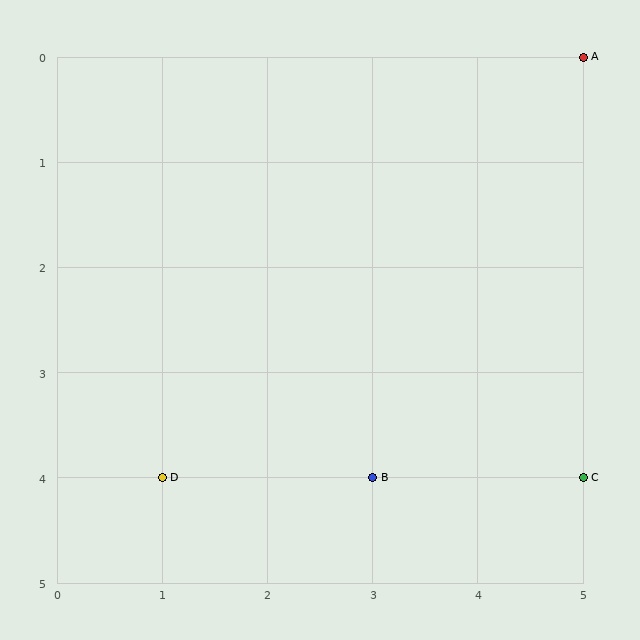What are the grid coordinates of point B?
Point B is at grid coordinates (3, 4).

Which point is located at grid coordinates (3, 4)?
Point B is at (3, 4).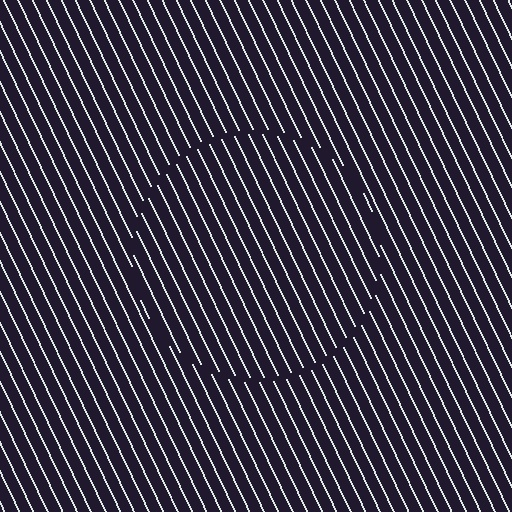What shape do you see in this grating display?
An illusory circle. The interior of the shape contains the same grating, shifted by half a period — the contour is defined by the phase discontinuity where line-ends from the inner and outer gratings abut.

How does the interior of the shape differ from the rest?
The interior of the shape contains the same grating, shifted by half a period — the contour is defined by the phase discontinuity where line-ends from the inner and outer gratings abut.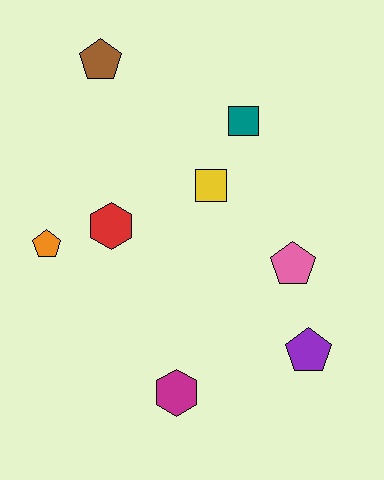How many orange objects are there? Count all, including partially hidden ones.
There is 1 orange object.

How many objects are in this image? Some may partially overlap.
There are 8 objects.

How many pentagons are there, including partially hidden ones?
There are 4 pentagons.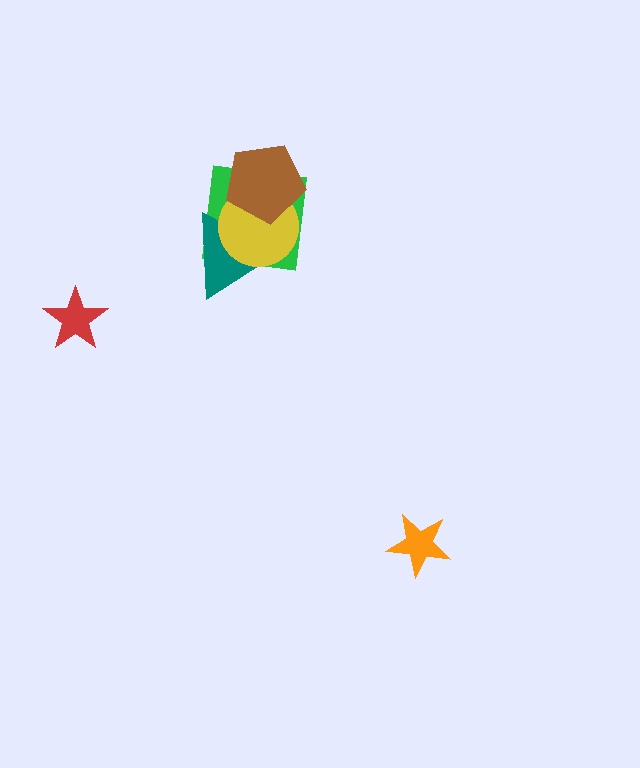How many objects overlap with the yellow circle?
3 objects overlap with the yellow circle.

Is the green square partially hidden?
Yes, it is partially covered by another shape.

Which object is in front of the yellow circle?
The brown pentagon is in front of the yellow circle.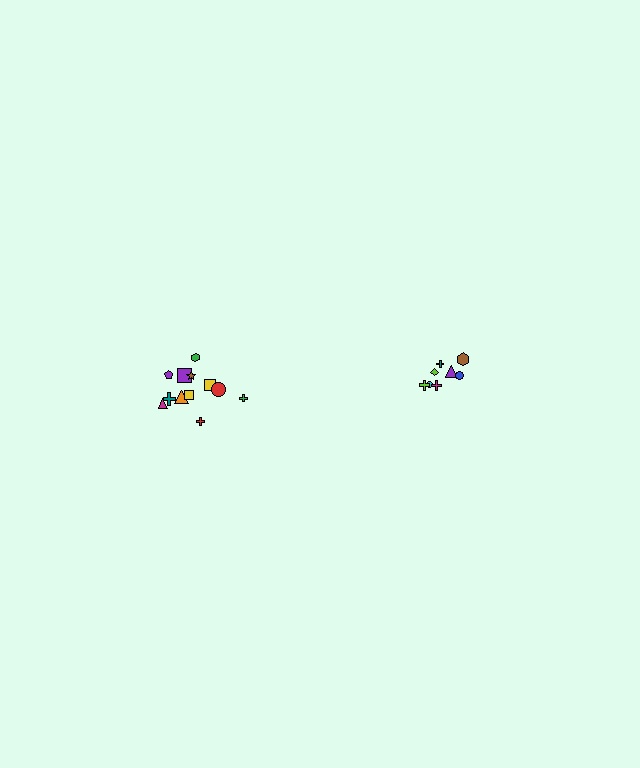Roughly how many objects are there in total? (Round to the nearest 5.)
Roughly 20 objects in total.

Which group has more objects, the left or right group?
The left group.